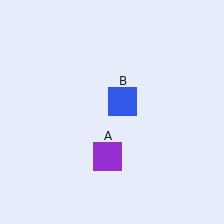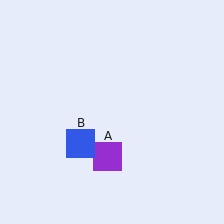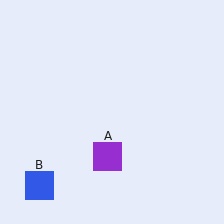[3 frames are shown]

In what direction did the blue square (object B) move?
The blue square (object B) moved down and to the left.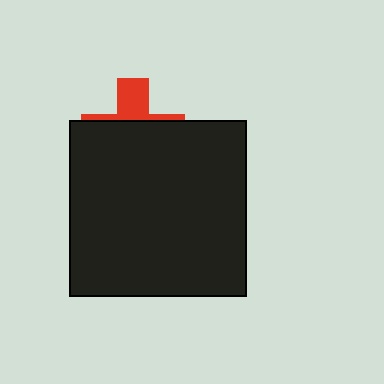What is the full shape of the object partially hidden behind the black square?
The partially hidden object is a red cross.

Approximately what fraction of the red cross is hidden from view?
Roughly 68% of the red cross is hidden behind the black square.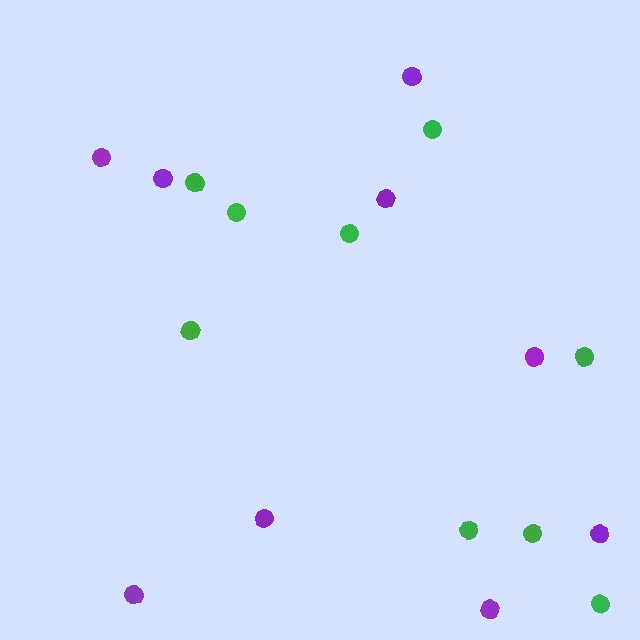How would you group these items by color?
There are 2 groups: one group of purple circles (9) and one group of green circles (9).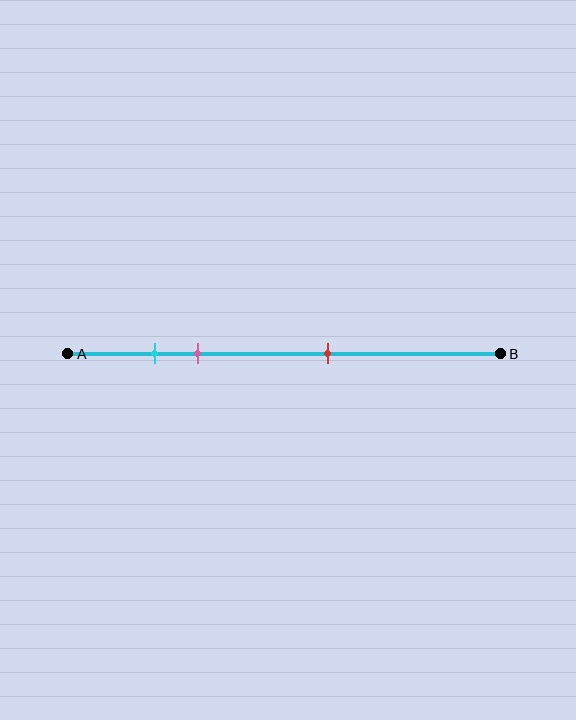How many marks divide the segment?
There are 3 marks dividing the segment.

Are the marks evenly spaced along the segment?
No, the marks are not evenly spaced.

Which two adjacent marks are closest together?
The cyan and pink marks are the closest adjacent pair.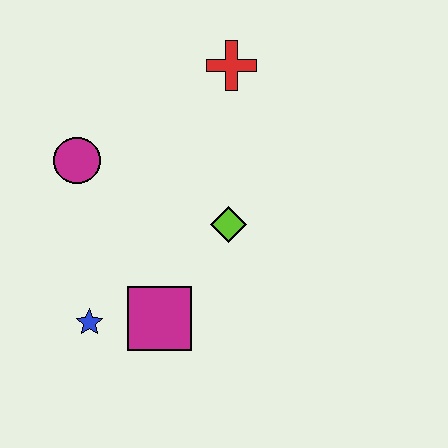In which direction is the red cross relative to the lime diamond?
The red cross is above the lime diamond.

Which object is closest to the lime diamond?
The magenta square is closest to the lime diamond.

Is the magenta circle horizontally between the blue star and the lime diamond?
No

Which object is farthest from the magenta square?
The red cross is farthest from the magenta square.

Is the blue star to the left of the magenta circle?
No